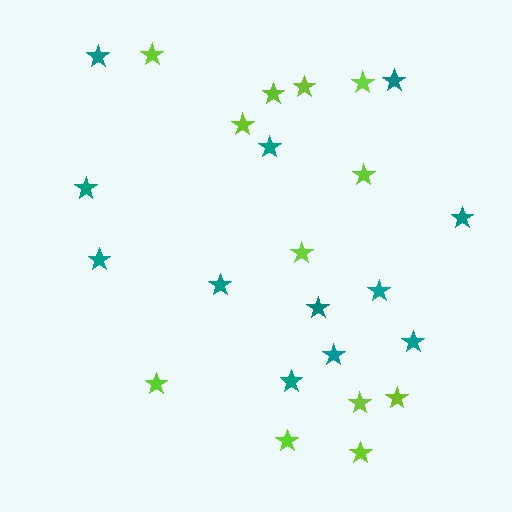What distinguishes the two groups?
There are 2 groups: one group of lime stars (12) and one group of teal stars (12).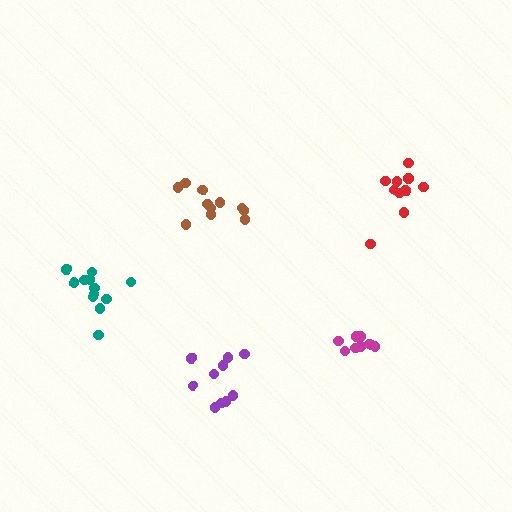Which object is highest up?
The brown cluster is topmost.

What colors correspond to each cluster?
The clusters are colored: red, magenta, purple, brown, teal.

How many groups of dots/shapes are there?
There are 5 groups.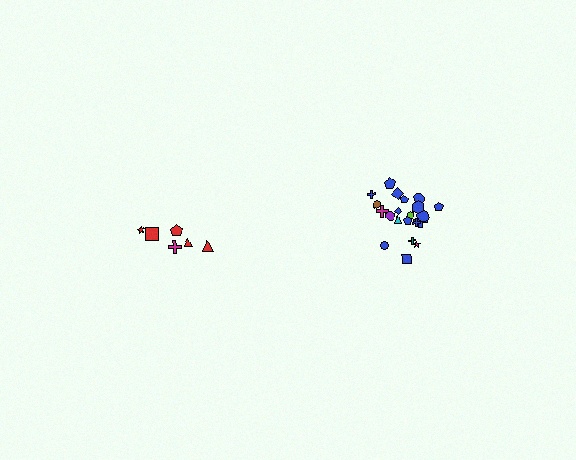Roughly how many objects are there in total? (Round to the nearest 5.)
Roughly 30 objects in total.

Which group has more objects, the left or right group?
The right group.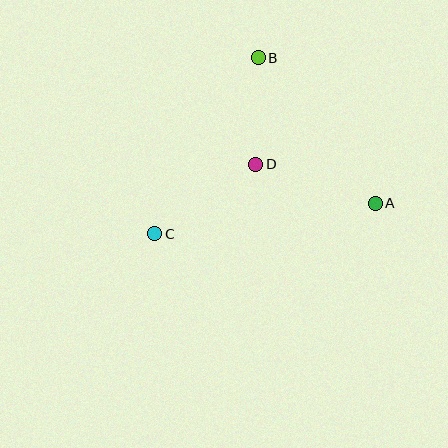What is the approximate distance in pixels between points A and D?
The distance between A and D is approximately 126 pixels.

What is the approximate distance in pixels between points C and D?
The distance between C and D is approximately 123 pixels.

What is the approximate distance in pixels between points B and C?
The distance between B and C is approximately 204 pixels.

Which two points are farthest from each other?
Points A and C are farthest from each other.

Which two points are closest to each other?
Points B and D are closest to each other.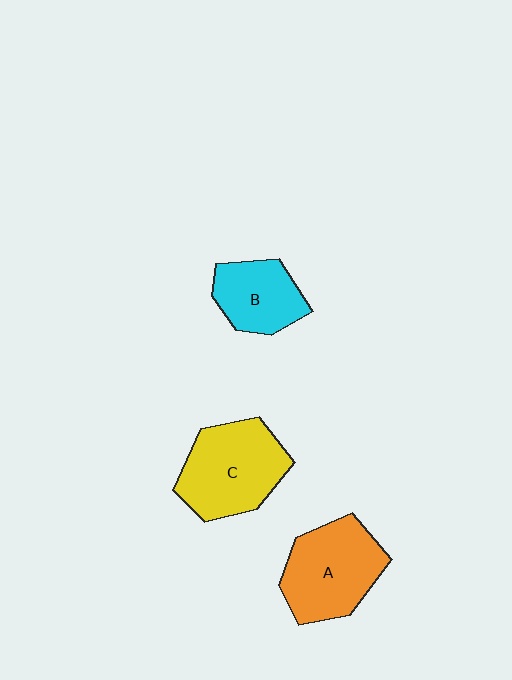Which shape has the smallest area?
Shape B (cyan).